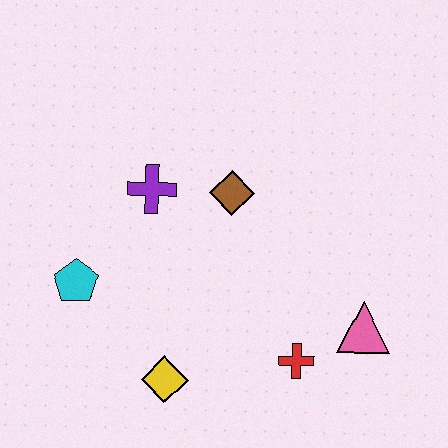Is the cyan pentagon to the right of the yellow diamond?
No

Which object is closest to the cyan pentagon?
The purple cross is closest to the cyan pentagon.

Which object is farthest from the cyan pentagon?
The pink triangle is farthest from the cyan pentagon.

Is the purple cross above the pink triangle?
Yes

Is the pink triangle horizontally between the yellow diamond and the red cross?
No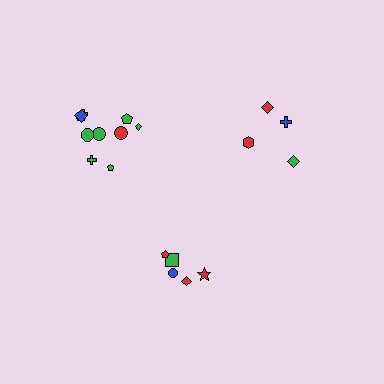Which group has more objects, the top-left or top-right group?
The top-left group.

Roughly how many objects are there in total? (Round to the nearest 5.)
Roughly 20 objects in total.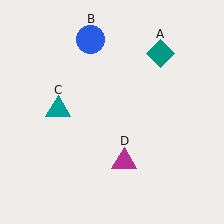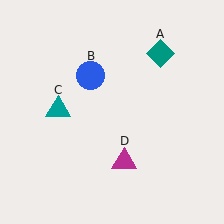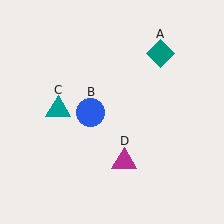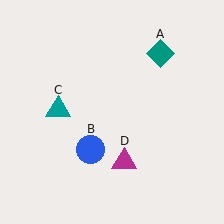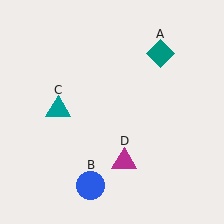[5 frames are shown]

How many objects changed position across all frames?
1 object changed position: blue circle (object B).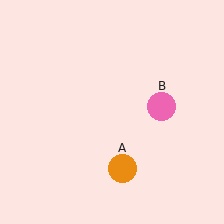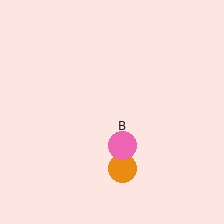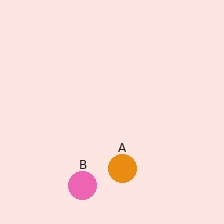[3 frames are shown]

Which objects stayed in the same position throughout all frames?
Orange circle (object A) remained stationary.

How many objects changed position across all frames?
1 object changed position: pink circle (object B).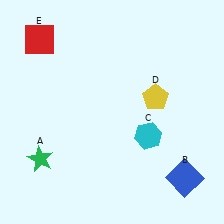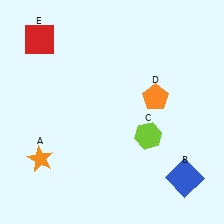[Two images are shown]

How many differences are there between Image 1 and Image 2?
There are 3 differences between the two images.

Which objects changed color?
A changed from green to orange. C changed from cyan to lime. D changed from yellow to orange.